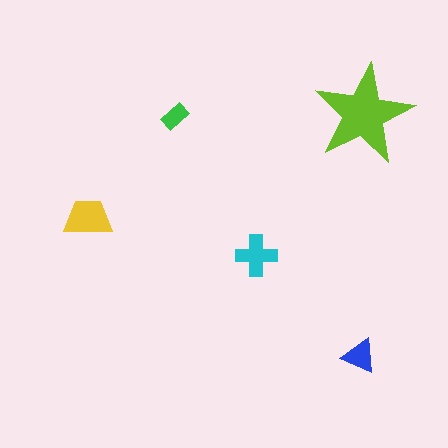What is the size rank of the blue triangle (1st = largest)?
4th.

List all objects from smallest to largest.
The green rectangle, the blue triangle, the cyan cross, the yellow trapezoid, the lime star.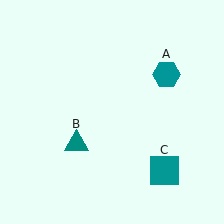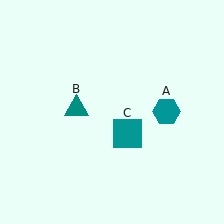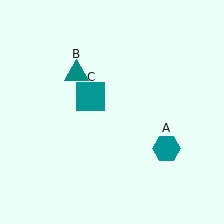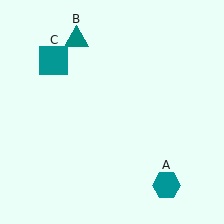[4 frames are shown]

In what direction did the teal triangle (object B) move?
The teal triangle (object B) moved up.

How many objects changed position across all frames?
3 objects changed position: teal hexagon (object A), teal triangle (object B), teal square (object C).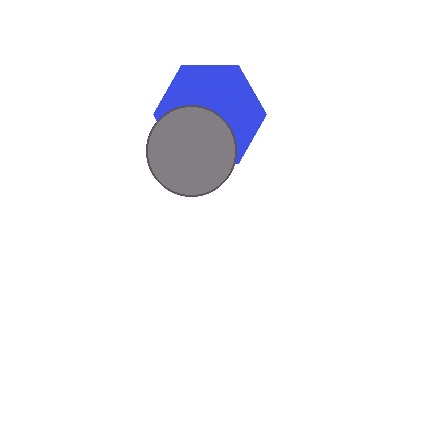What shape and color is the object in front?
The object in front is a gray circle.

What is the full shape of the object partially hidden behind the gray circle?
The partially hidden object is a blue hexagon.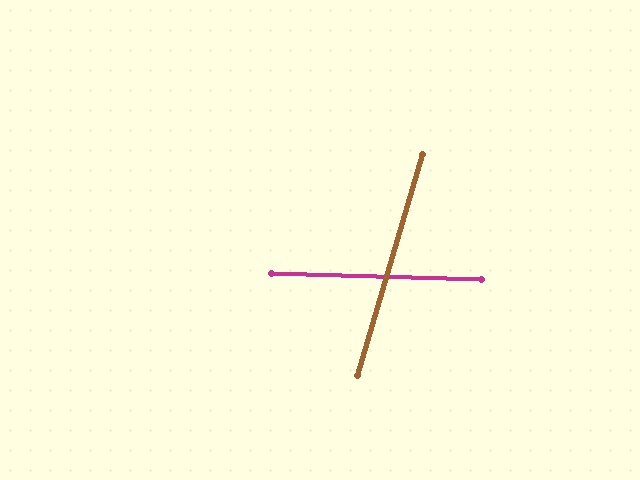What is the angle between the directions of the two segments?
Approximately 75 degrees.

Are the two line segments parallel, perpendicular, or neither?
Neither parallel nor perpendicular — they differ by about 75°.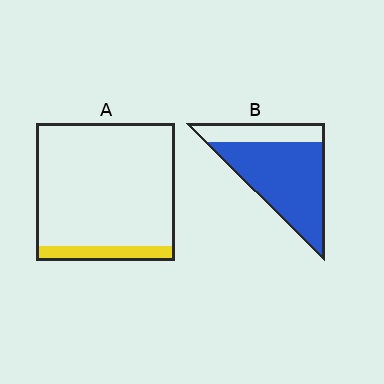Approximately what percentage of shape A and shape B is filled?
A is approximately 10% and B is approximately 75%.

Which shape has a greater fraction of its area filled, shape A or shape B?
Shape B.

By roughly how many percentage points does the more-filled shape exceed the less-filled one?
By roughly 65 percentage points (B over A).